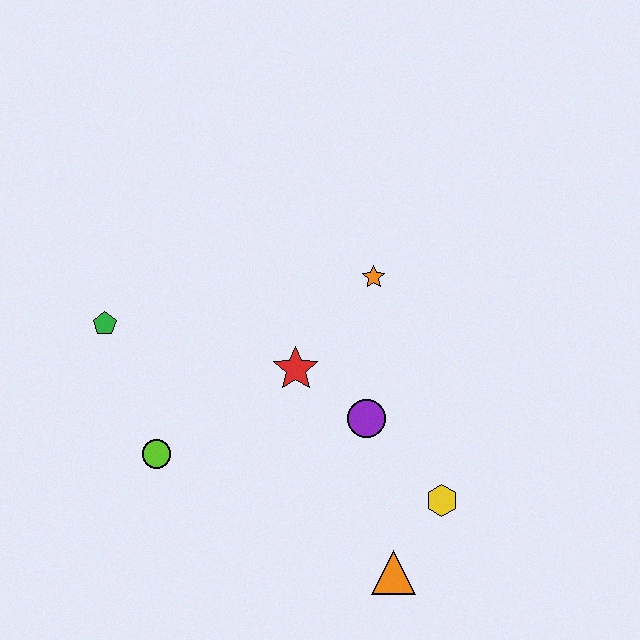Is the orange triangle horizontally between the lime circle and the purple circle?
No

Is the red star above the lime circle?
Yes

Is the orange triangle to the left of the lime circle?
No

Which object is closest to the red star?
The purple circle is closest to the red star.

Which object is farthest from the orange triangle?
The green pentagon is farthest from the orange triangle.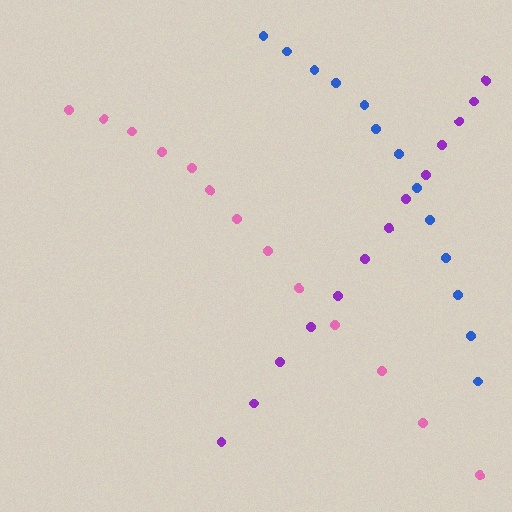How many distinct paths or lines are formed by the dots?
There are 3 distinct paths.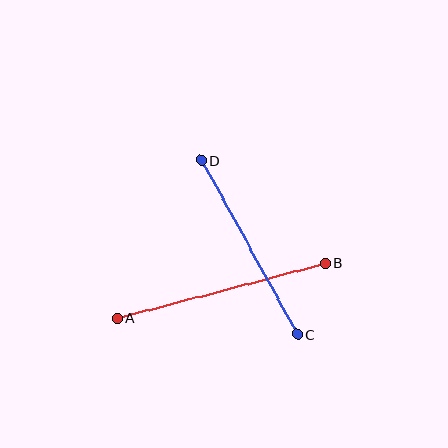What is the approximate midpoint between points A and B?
The midpoint is at approximately (222, 291) pixels.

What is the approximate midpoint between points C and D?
The midpoint is at approximately (249, 247) pixels.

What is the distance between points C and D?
The distance is approximately 198 pixels.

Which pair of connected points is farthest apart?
Points A and B are farthest apart.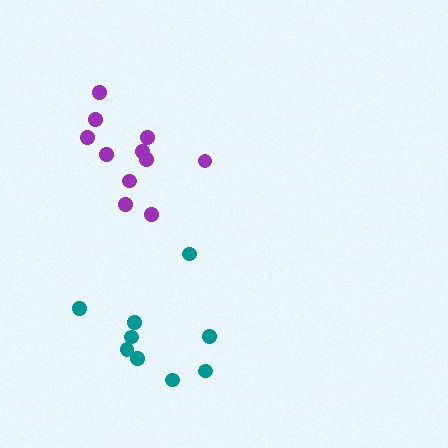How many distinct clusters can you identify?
There are 2 distinct clusters.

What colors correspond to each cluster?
The clusters are colored: teal, purple.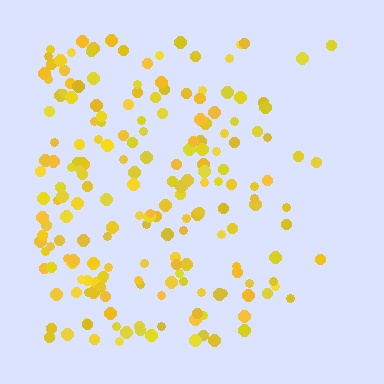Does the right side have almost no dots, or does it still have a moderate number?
Still a moderate number, just noticeably fewer than the left.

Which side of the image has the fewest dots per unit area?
The right.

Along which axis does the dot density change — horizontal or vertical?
Horizontal.